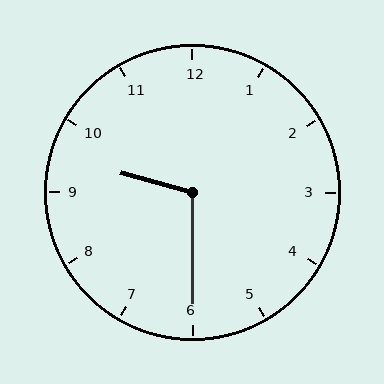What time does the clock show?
9:30.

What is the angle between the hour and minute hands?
Approximately 105 degrees.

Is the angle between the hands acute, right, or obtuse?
It is obtuse.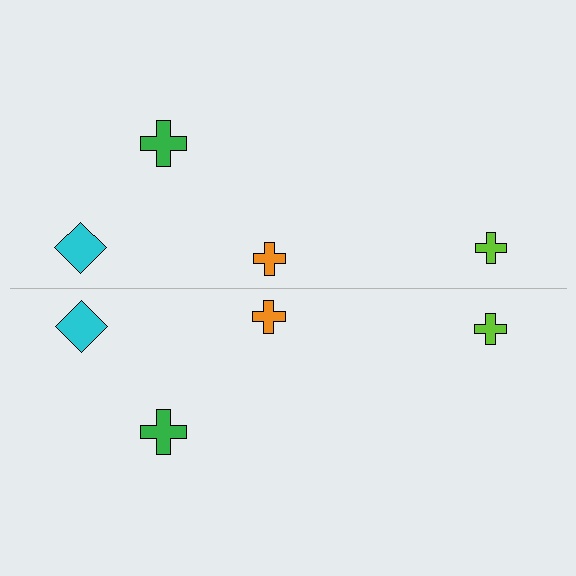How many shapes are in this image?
There are 8 shapes in this image.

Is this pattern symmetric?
Yes, this pattern has bilateral (reflection) symmetry.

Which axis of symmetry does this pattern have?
The pattern has a horizontal axis of symmetry running through the center of the image.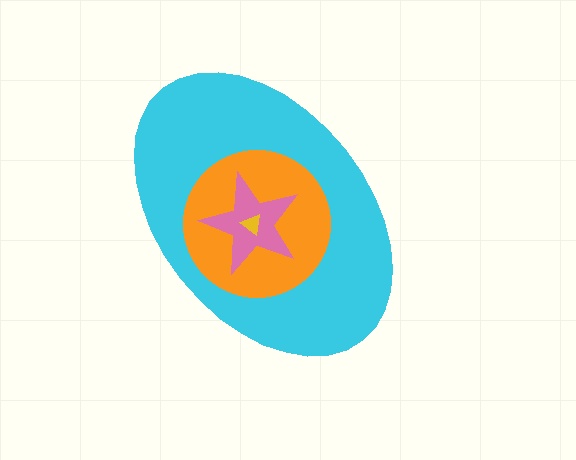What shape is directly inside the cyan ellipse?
The orange circle.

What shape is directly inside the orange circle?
The pink star.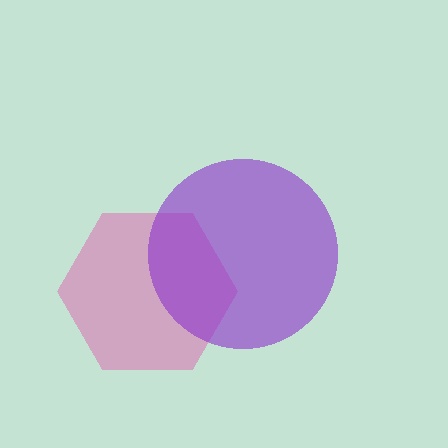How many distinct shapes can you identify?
There are 2 distinct shapes: a pink hexagon, a purple circle.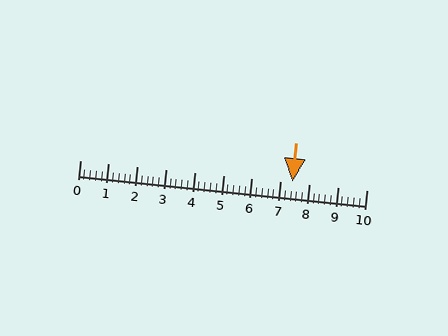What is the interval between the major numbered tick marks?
The major tick marks are spaced 1 units apart.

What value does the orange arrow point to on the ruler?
The orange arrow points to approximately 7.4.